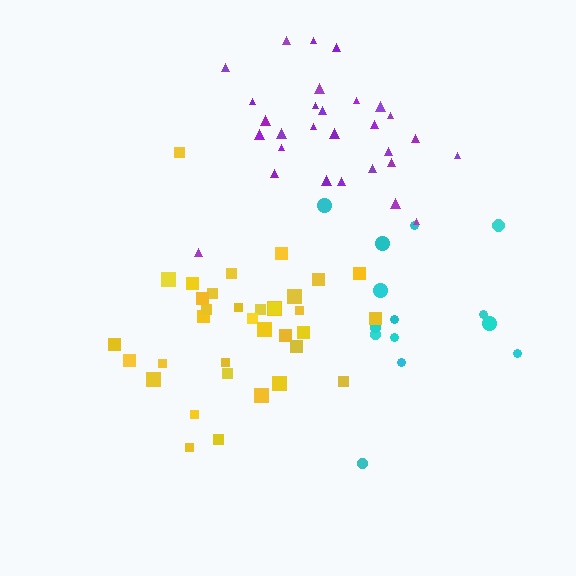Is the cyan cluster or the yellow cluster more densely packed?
Yellow.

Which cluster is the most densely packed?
Purple.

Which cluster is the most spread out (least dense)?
Cyan.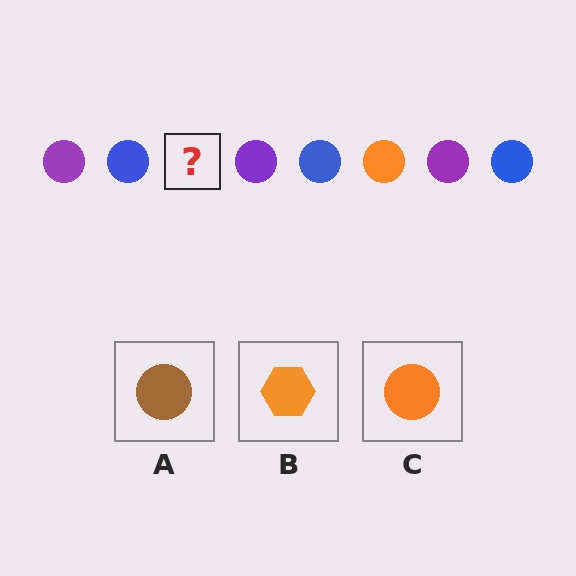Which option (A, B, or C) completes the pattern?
C.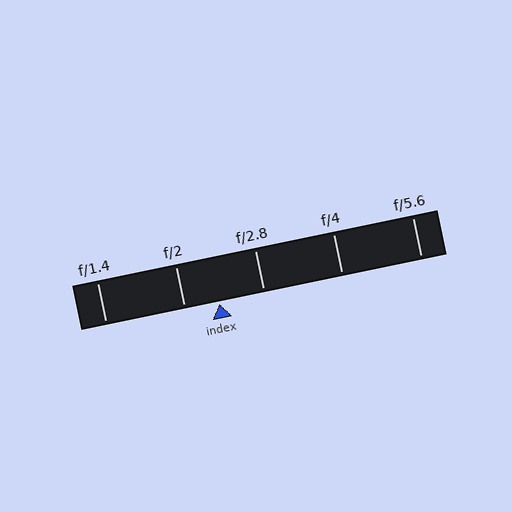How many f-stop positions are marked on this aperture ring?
There are 5 f-stop positions marked.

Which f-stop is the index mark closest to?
The index mark is closest to f/2.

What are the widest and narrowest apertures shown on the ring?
The widest aperture shown is f/1.4 and the narrowest is f/5.6.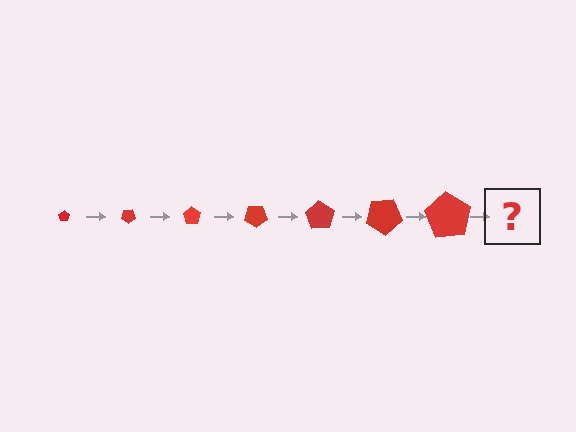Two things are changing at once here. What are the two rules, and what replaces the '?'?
The two rules are that the pentagon grows larger each step and it rotates 35 degrees each step. The '?' should be a pentagon, larger than the previous one and rotated 245 degrees from the start.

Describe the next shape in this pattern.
It should be a pentagon, larger than the previous one and rotated 245 degrees from the start.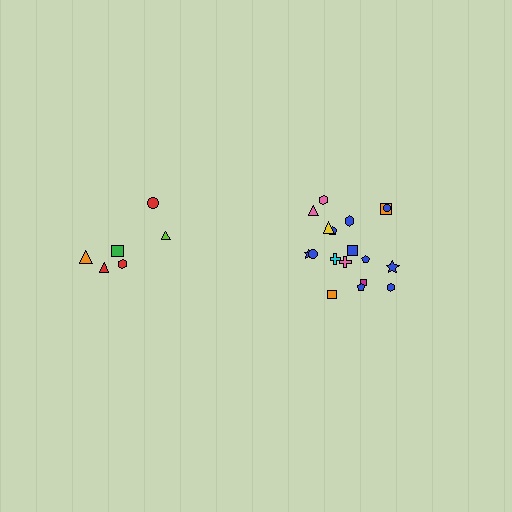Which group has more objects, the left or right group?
The right group.